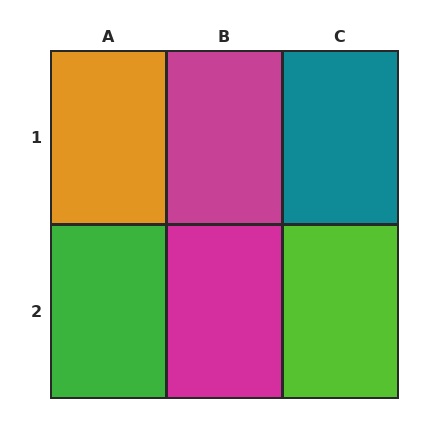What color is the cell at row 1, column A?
Orange.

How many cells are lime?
1 cell is lime.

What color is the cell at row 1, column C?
Teal.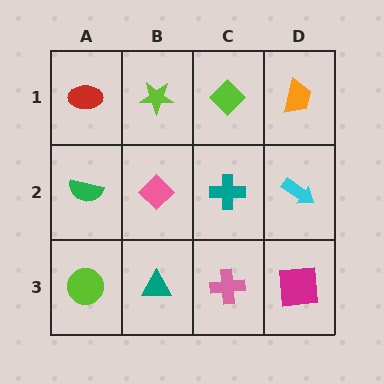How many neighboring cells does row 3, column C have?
3.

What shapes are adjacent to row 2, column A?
A red ellipse (row 1, column A), a lime circle (row 3, column A), a pink diamond (row 2, column B).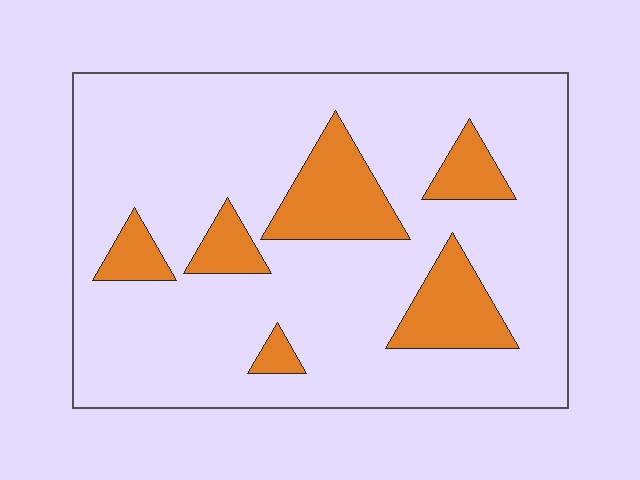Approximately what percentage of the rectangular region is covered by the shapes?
Approximately 20%.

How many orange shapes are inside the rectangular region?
6.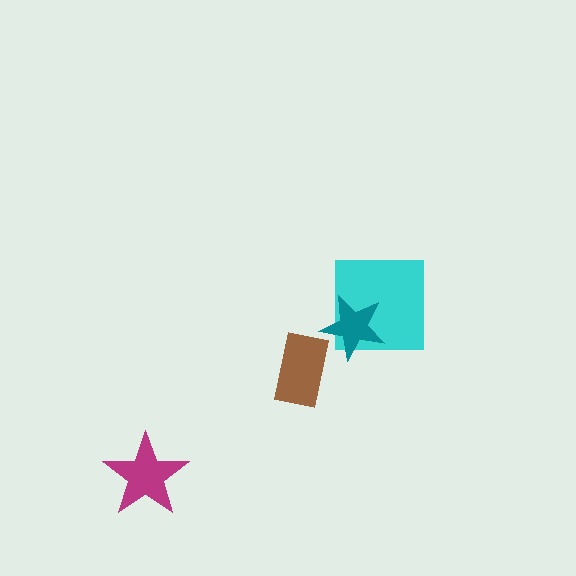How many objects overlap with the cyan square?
1 object overlaps with the cyan square.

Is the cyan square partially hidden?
Yes, it is partially covered by another shape.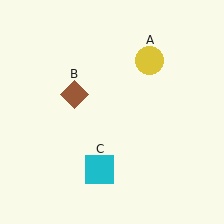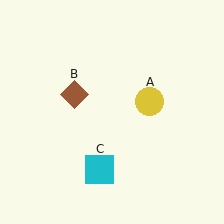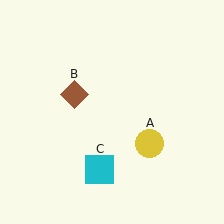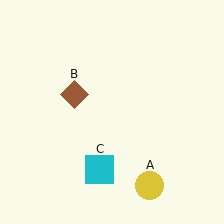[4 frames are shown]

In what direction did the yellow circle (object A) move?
The yellow circle (object A) moved down.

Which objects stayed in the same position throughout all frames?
Brown diamond (object B) and cyan square (object C) remained stationary.